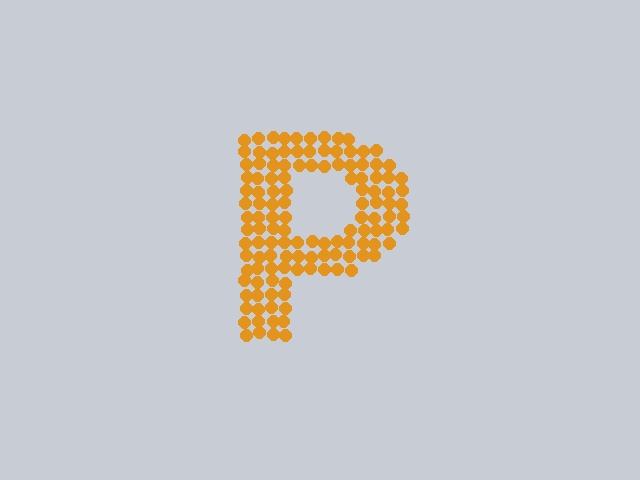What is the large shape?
The large shape is the letter P.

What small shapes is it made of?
It is made of small circles.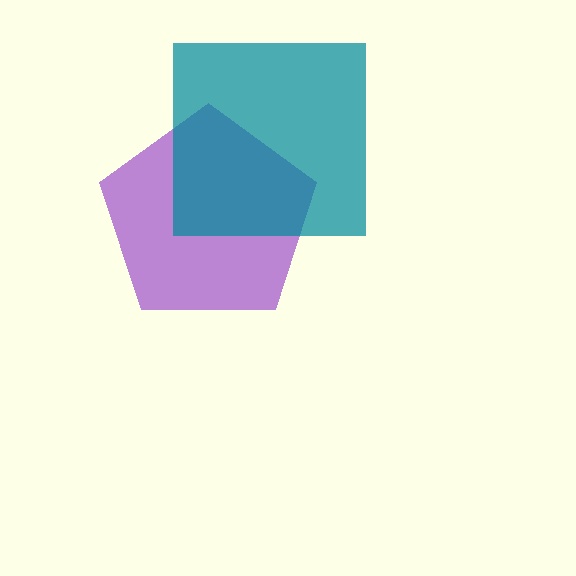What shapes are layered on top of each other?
The layered shapes are: a purple pentagon, a teal square.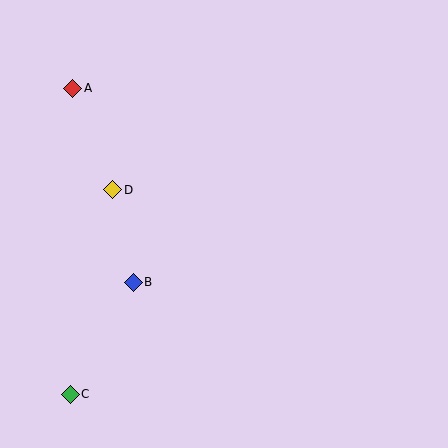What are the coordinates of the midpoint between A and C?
The midpoint between A and C is at (71, 241).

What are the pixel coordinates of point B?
Point B is at (133, 282).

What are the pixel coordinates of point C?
Point C is at (70, 394).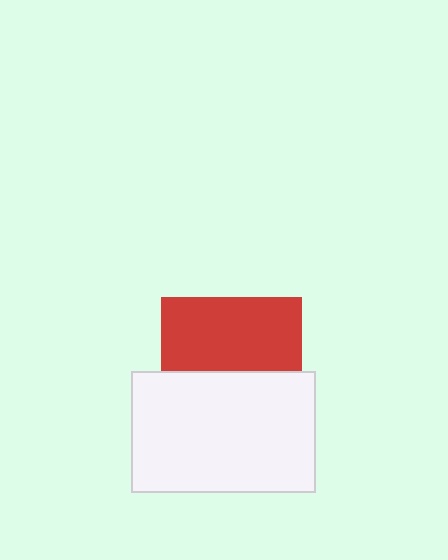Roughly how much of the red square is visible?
About half of it is visible (roughly 53%).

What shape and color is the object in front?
The object in front is a white rectangle.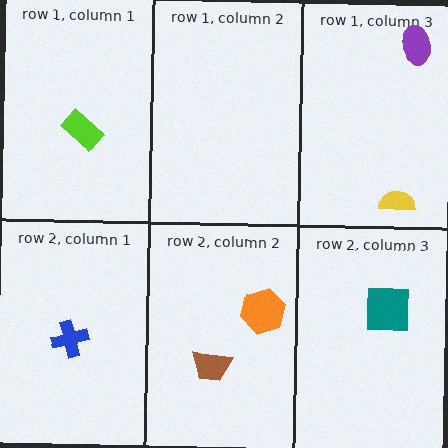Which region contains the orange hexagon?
The row 2, column 2 region.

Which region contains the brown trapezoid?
The row 2, column 2 region.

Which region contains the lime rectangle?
The row 1, column 1 region.